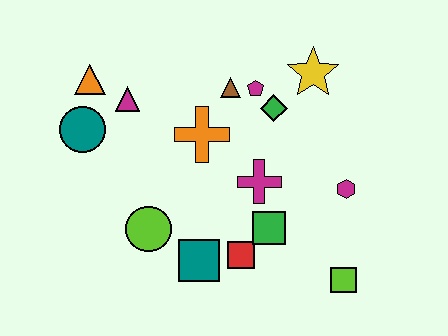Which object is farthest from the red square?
The orange triangle is farthest from the red square.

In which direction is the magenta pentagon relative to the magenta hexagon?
The magenta pentagon is above the magenta hexagon.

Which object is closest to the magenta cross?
The green square is closest to the magenta cross.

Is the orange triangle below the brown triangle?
No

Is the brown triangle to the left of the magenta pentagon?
Yes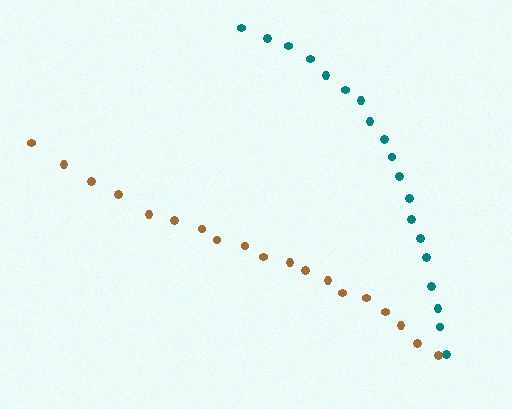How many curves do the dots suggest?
There are 2 distinct paths.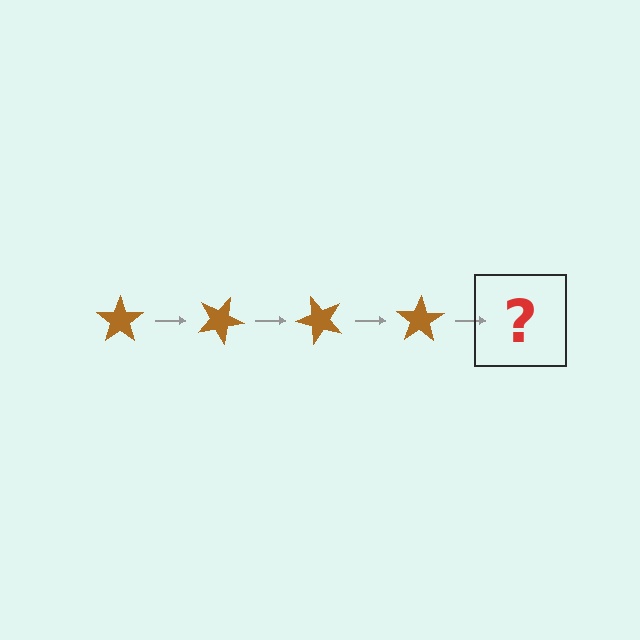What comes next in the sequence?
The next element should be a brown star rotated 100 degrees.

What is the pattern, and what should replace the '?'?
The pattern is that the star rotates 25 degrees each step. The '?' should be a brown star rotated 100 degrees.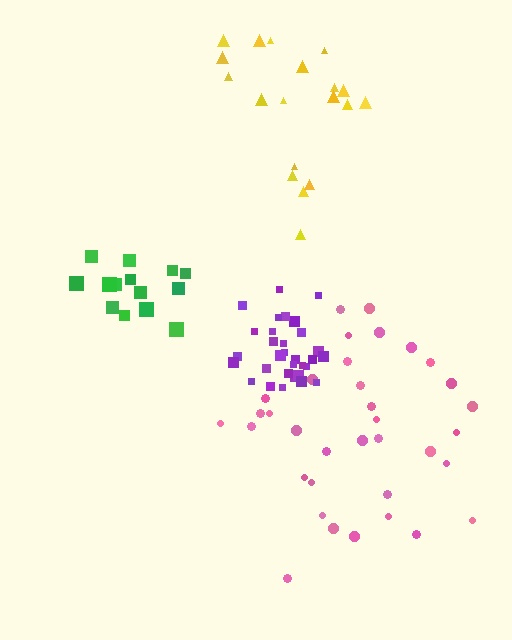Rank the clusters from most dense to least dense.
purple, green, pink, yellow.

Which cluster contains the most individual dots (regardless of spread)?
Pink (35).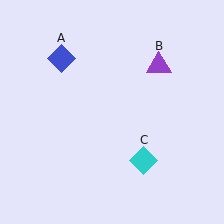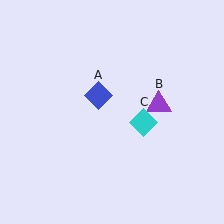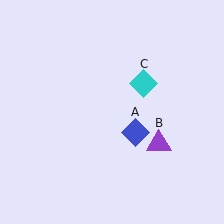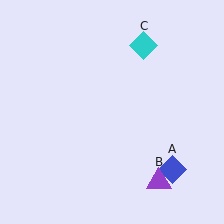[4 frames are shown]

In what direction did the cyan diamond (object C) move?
The cyan diamond (object C) moved up.